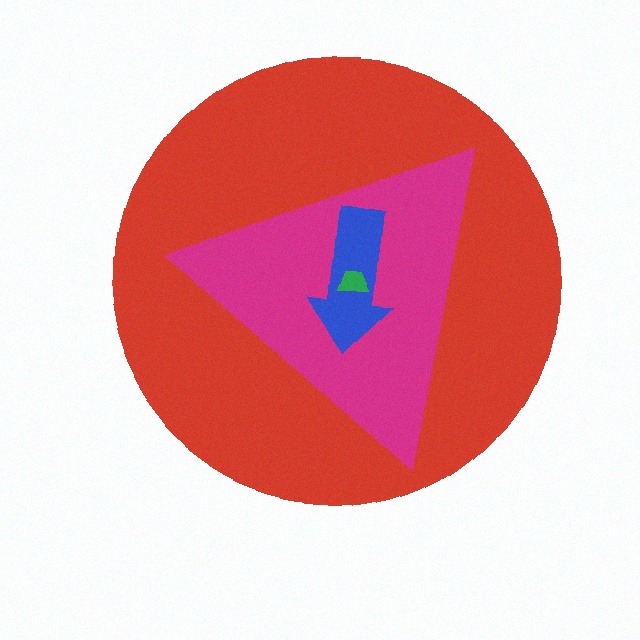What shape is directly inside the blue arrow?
The green trapezoid.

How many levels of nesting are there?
4.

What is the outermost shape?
The red circle.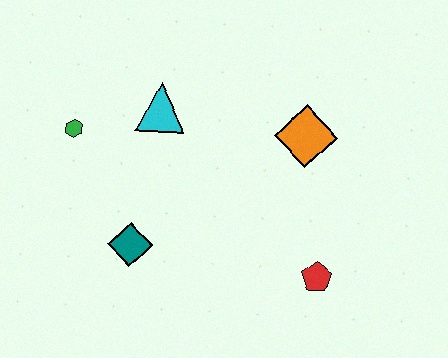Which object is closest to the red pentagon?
The orange diamond is closest to the red pentagon.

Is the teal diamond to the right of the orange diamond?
No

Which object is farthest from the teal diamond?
The orange diamond is farthest from the teal diamond.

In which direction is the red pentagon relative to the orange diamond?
The red pentagon is below the orange diamond.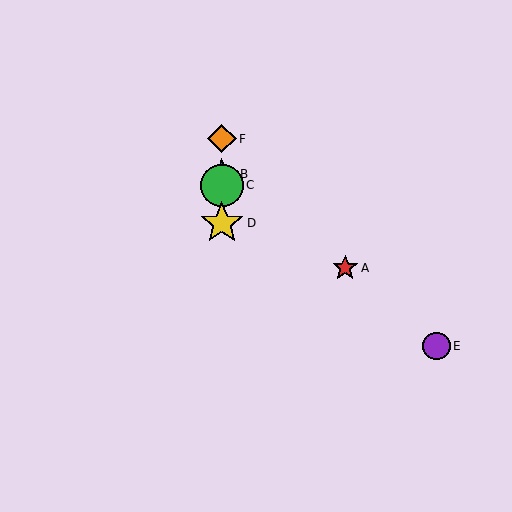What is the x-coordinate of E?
Object E is at x≈437.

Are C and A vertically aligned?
No, C is at x≈222 and A is at x≈345.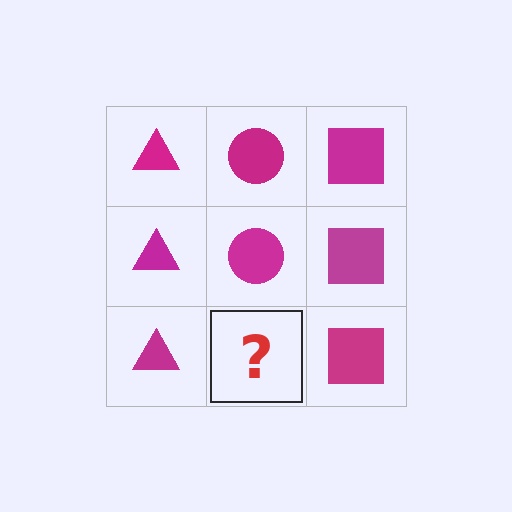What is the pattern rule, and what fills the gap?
The rule is that each column has a consistent shape. The gap should be filled with a magenta circle.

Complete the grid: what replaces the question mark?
The question mark should be replaced with a magenta circle.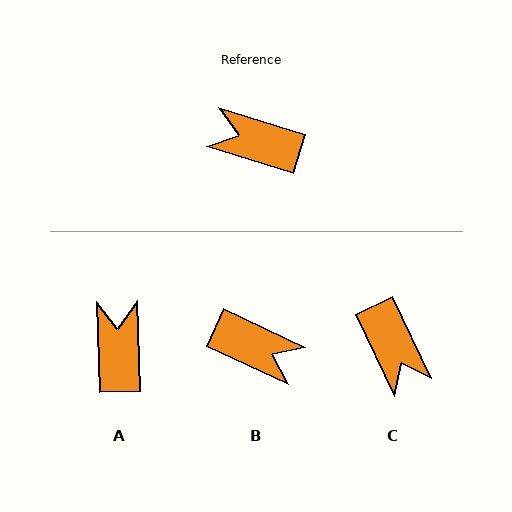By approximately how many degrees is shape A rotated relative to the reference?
Approximately 71 degrees clockwise.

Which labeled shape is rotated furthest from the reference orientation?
B, about 173 degrees away.